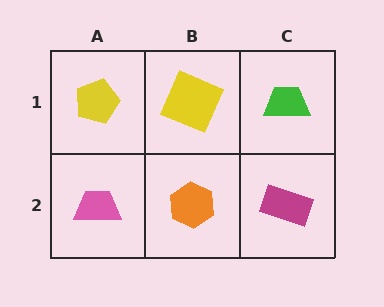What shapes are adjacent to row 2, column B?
A yellow square (row 1, column B), a pink trapezoid (row 2, column A), a magenta rectangle (row 2, column C).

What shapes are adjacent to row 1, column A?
A pink trapezoid (row 2, column A), a yellow square (row 1, column B).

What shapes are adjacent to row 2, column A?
A yellow pentagon (row 1, column A), an orange hexagon (row 2, column B).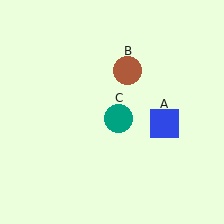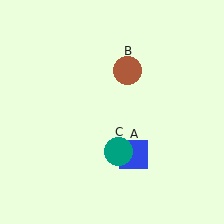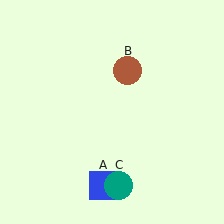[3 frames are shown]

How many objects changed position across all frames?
2 objects changed position: blue square (object A), teal circle (object C).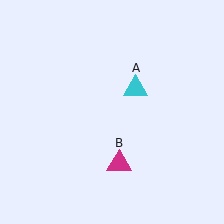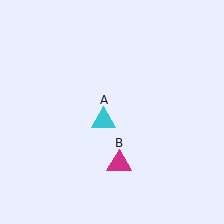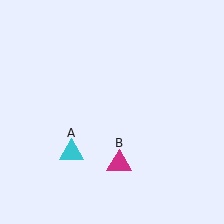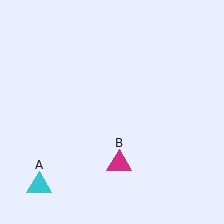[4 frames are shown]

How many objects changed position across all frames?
1 object changed position: cyan triangle (object A).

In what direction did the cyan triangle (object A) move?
The cyan triangle (object A) moved down and to the left.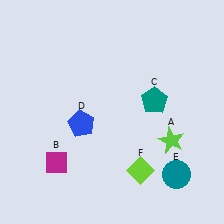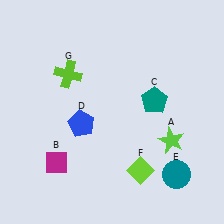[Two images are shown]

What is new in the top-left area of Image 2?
A lime cross (G) was added in the top-left area of Image 2.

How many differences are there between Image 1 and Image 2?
There is 1 difference between the two images.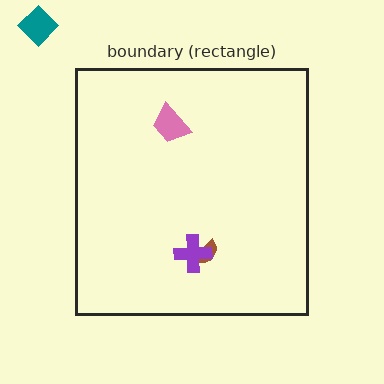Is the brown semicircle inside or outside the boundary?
Inside.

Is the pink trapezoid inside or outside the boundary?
Inside.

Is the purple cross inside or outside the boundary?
Inside.